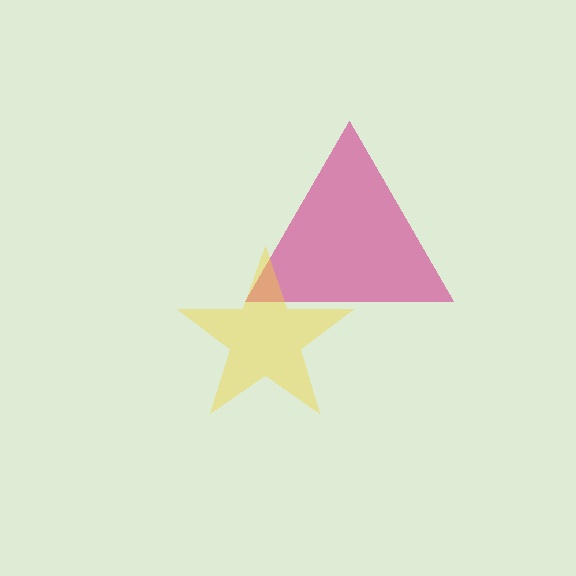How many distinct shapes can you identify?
There are 2 distinct shapes: a magenta triangle, a yellow star.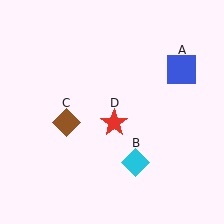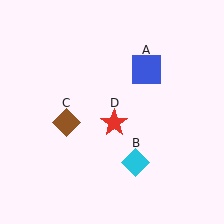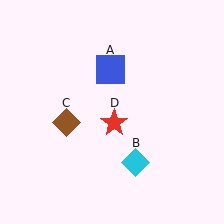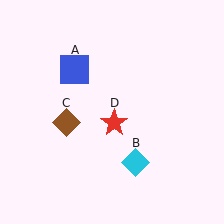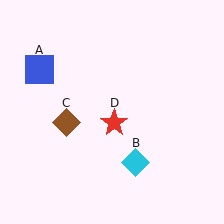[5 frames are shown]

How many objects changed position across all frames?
1 object changed position: blue square (object A).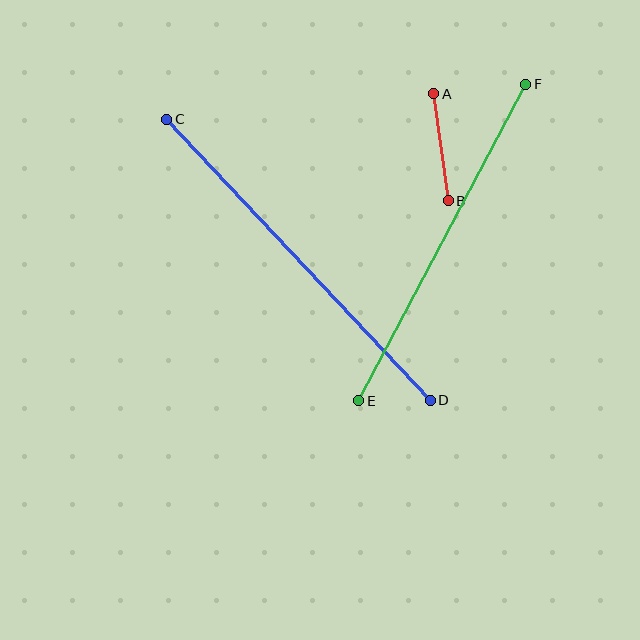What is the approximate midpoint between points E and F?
The midpoint is at approximately (442, 243) pixels.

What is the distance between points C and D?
The distance is approximately 385 pixels.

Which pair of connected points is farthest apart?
Points C and D are farthest apart.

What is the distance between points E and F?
The distance is approximately 358 pixels.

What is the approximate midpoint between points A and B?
The midpoint is at approximately (441, 147) pixels.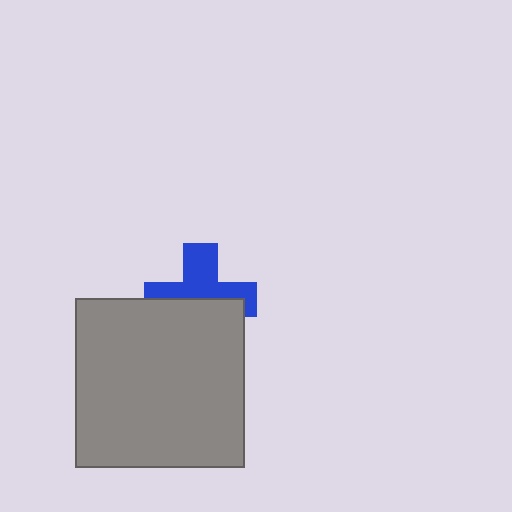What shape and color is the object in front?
The object in front is a gray square.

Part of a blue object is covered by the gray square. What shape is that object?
It is a cross.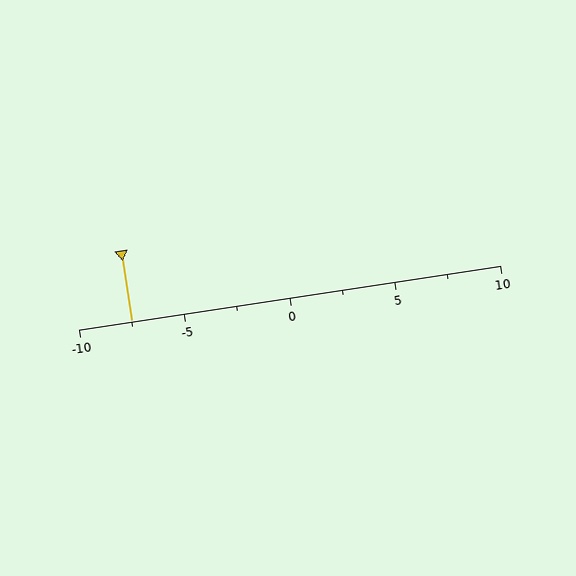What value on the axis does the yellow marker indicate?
The marker indicates approximately -7.5.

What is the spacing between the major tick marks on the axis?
The major ticks are spaced 5 apart.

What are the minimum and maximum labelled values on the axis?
The axis runs from -10 to 10.